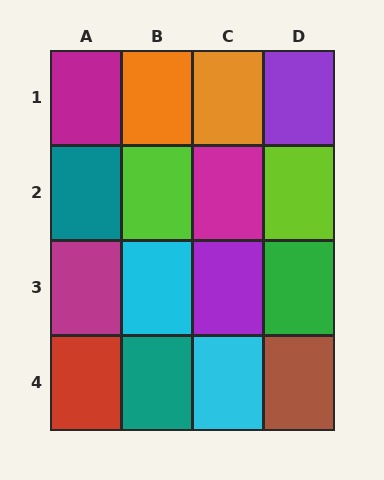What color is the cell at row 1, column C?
Orange.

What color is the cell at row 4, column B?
Teal.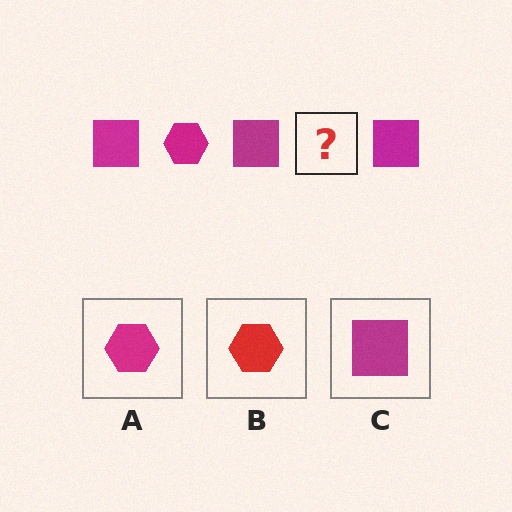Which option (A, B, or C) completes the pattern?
A.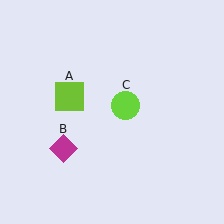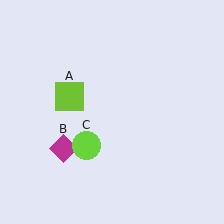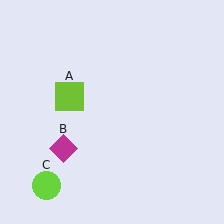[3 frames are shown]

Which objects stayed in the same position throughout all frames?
Lime square (object A) and magenta diamond (object B) remained stationary.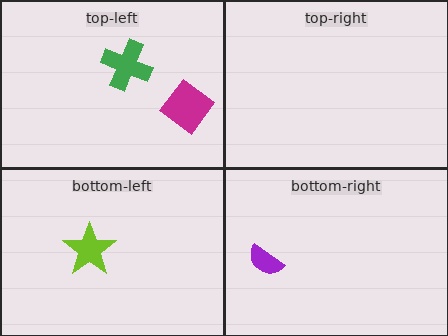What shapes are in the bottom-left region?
The lime star.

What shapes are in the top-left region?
The magenta diamond, the green cross.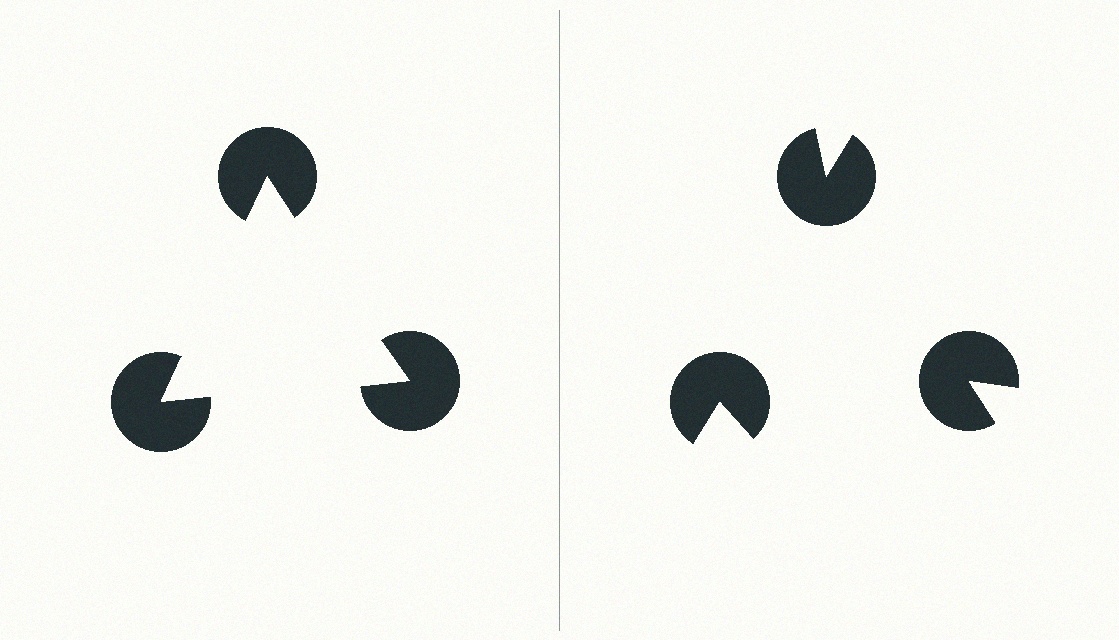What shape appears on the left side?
An illusory triangle.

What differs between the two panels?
The pac-man discs are positioned identically on both sides; only the wedge orientations differ. On the left they align to a triangle; on the right they are misaligned.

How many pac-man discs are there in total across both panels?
6 — 3 on each side.